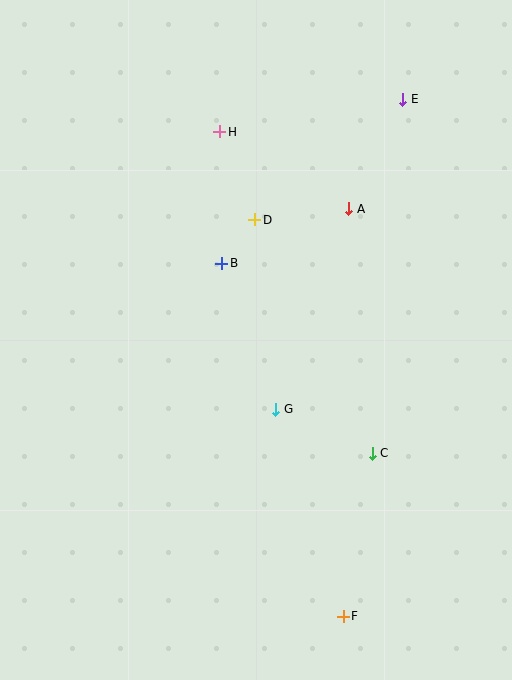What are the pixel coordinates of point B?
Point B is at (222, 263).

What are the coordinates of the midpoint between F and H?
The midpoint between F and H is at (281, 374).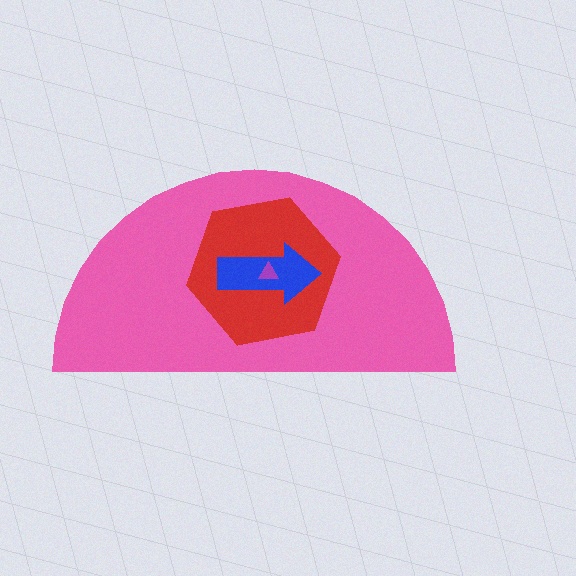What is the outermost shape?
The pink semicircle.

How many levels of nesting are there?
4.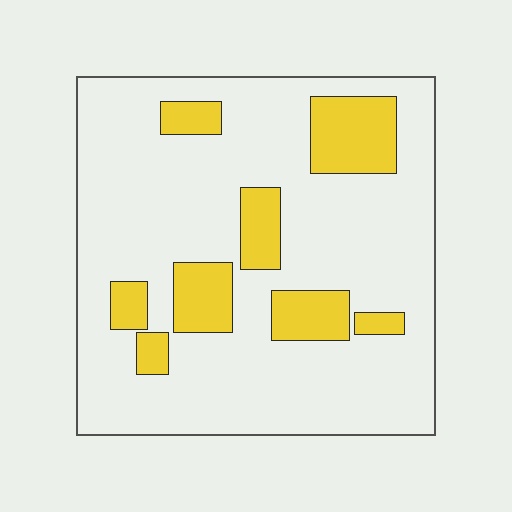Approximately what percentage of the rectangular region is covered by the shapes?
Approximately 20%.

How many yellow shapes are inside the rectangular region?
8.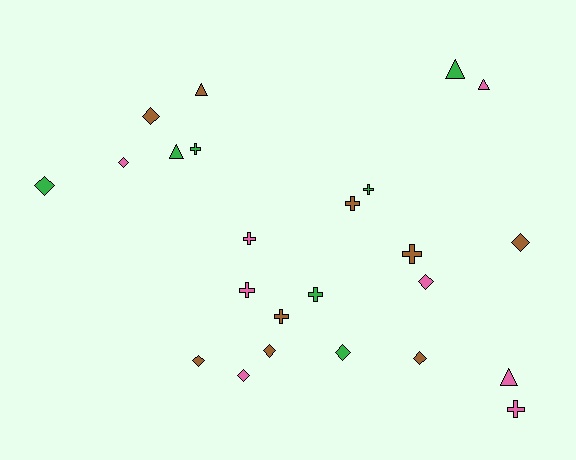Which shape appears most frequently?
Diamond, with 10 objects.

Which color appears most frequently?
Brown, with 9 objects.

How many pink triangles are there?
There are 2 pink triangles.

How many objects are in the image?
There are 24 objects.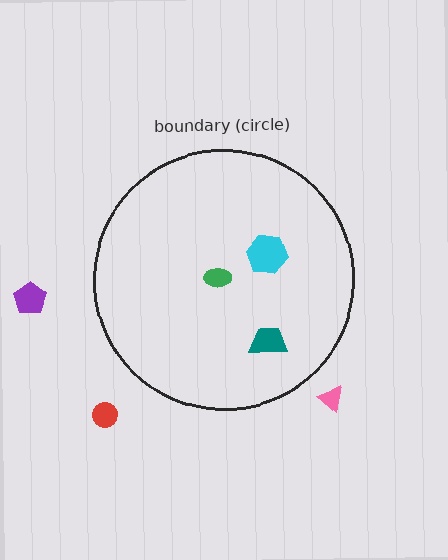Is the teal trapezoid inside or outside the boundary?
Inside.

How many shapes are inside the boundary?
3 inside, 3 outside.